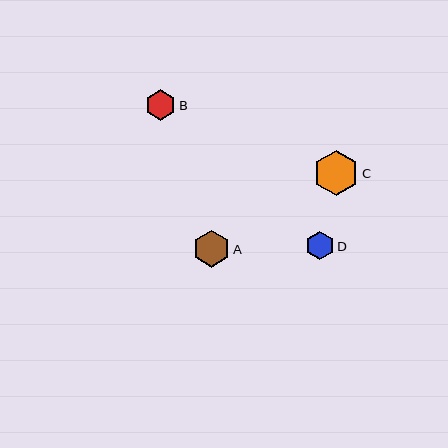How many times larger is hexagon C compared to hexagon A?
Hexagon C is approximately 1.2 times the size of hexagon A.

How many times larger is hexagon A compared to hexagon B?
Hexagon A is approximately 1.2 times the size of hexagon B.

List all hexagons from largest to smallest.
From largest to smallest: C, A, B, D.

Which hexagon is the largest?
Hexagon C is the largest with a size of approximately 45 pixels.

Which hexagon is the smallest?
Hexagon D is the smallest with a size of approximately 28 pixels.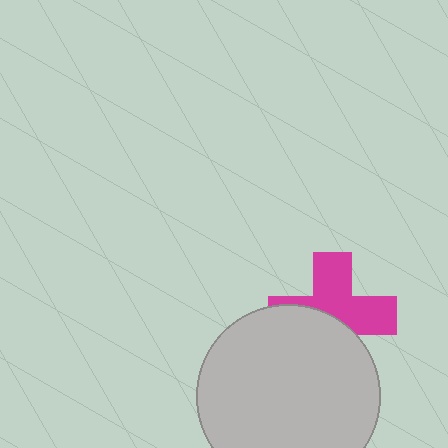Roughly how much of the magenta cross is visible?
About half of it is visible (roughly 55%).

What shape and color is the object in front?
The object in front is a light gray circle.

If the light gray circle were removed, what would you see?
You would see the complete magenta cross.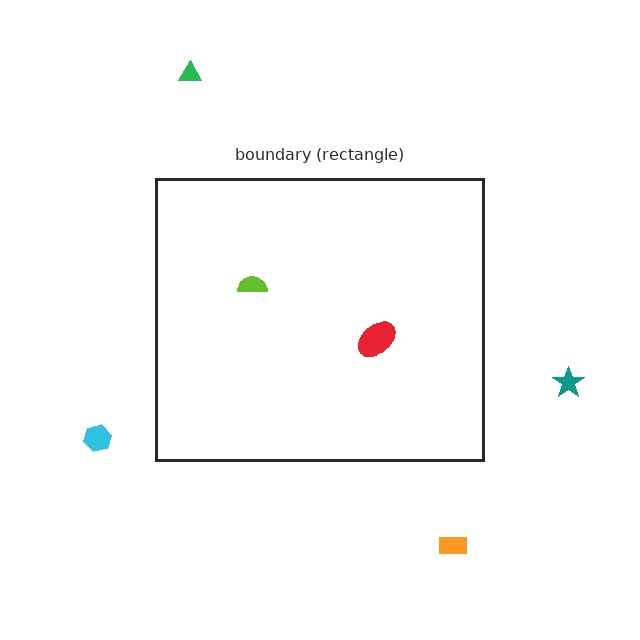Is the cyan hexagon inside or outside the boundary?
Outside.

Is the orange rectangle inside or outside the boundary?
Outside.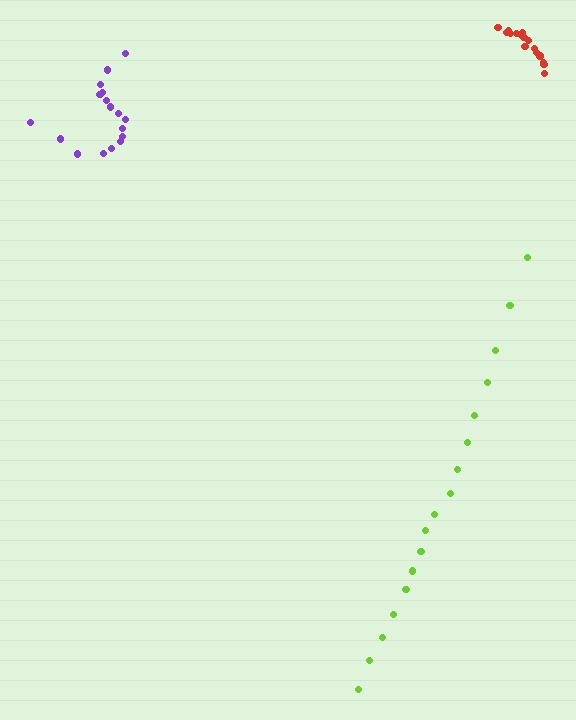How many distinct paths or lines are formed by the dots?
There are 3 distinct paths.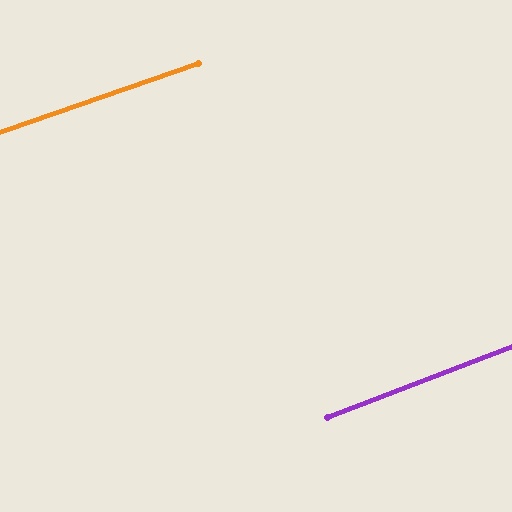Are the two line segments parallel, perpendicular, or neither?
Parallel — their directions differ by only 1.6°.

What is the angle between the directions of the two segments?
Approximately 2 degrees.